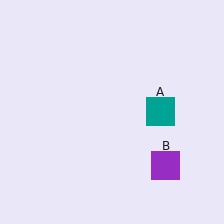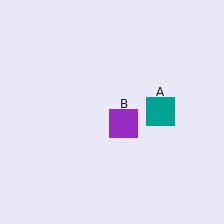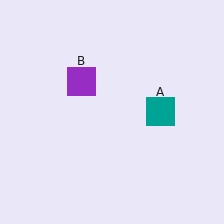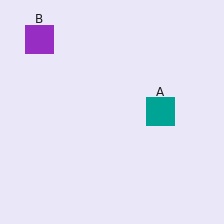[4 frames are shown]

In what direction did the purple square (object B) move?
The purple square (object B) moved up and to the left.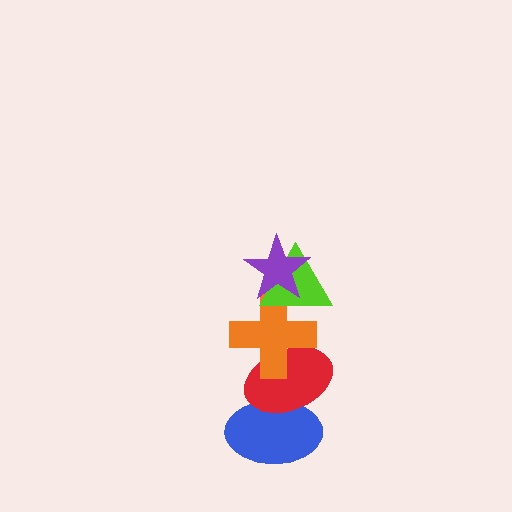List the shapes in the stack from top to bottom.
From top to bottom: the purple star, the lime triangle, the orange cross, the red ellipse, the blue ellipse.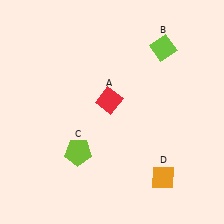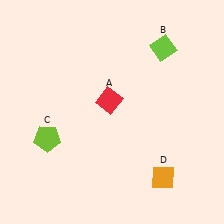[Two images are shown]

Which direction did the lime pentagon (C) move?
The lime pentagon (C) moved left.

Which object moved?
The lime pentagon (C) moved left.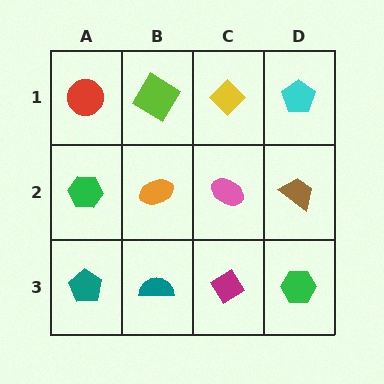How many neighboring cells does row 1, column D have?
2.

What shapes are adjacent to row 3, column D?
A brown trapezoid (row 2, column D), a magenta diamond (row 3, column C).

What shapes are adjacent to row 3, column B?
An orange ellipse (row 2, column B), a teal pentagon (row 3, column A), a magenta diamond (row 3, column C).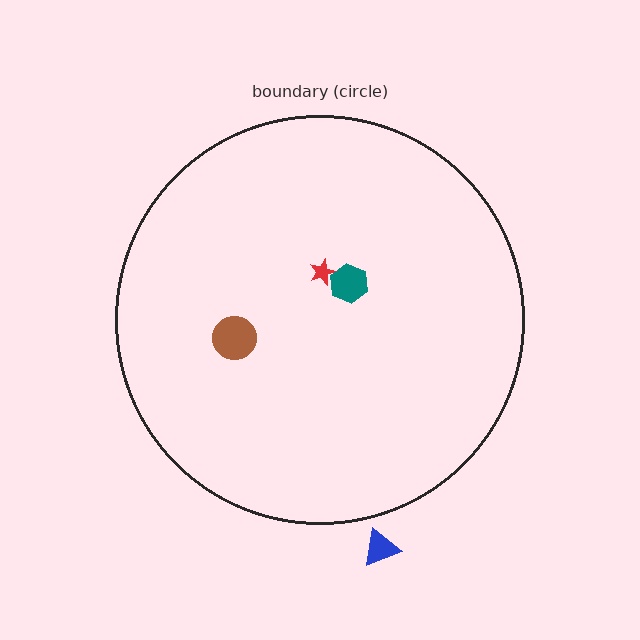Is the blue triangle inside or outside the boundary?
Outside.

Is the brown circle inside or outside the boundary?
Inside.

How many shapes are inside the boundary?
3 inside, 1 outside.